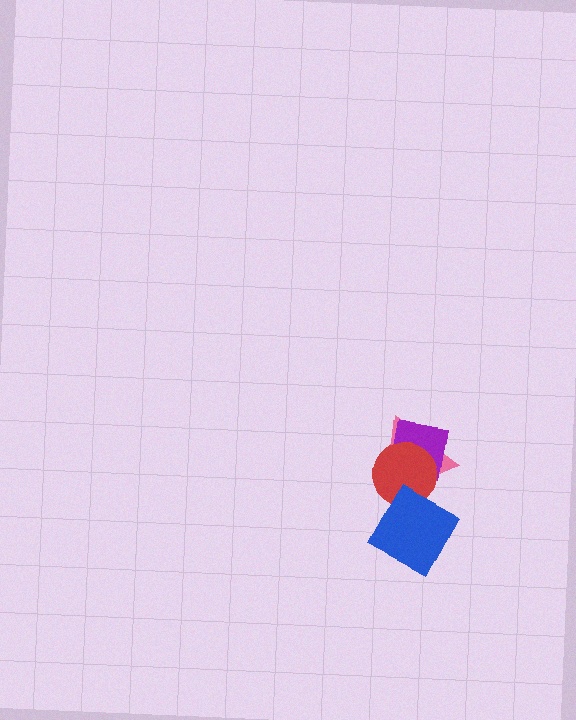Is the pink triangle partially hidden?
Yes, it is partially covered by another shape.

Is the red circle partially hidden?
Yes, it is partially covered by another shape.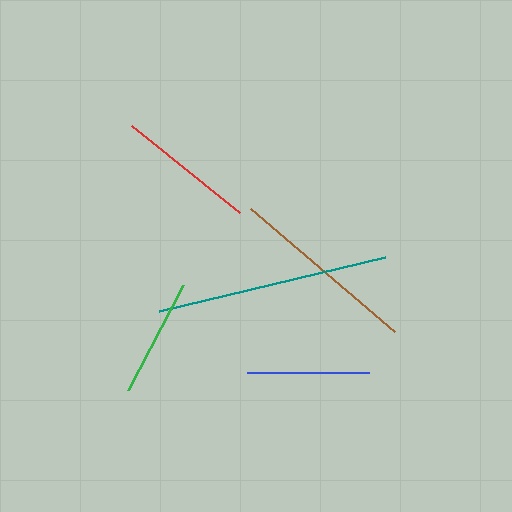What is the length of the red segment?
The red segment is approximately 139 pixels long.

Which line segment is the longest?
The teal line is the longest at approximately 233 pixels.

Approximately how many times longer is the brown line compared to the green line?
The brown line is approximately 1.6 times the length of the green line.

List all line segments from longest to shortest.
From longest to shortest: teal, brown, red, blue, green.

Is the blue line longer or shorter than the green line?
The blue line is longer than the green line.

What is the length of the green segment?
The green segment is approximately 118 pixels long.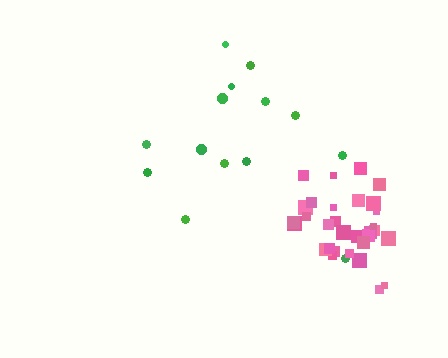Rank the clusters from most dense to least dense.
pink, green.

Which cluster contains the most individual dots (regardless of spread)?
Pink (31).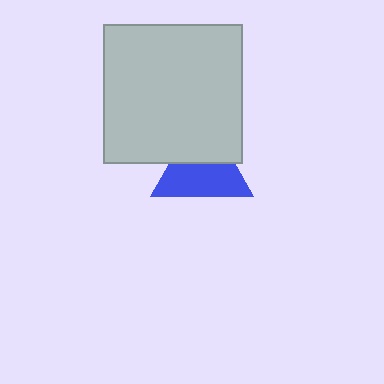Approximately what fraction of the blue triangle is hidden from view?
Roughly 40% of the blue triangle is hidden behind the light gray square.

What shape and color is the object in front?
The object in front is a light gray square.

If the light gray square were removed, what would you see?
You would see the complete blue triangle.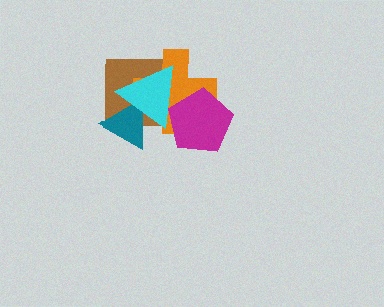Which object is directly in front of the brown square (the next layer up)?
The teal triangle is directly in front of the brown square.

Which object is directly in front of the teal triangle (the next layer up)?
The orange cross is directly in front of the teal triangle.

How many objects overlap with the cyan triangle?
4 objects overlap with the cyan triangle.